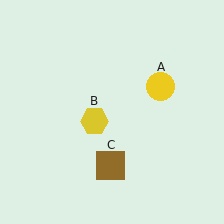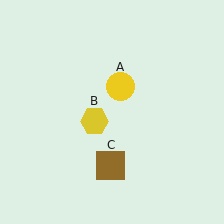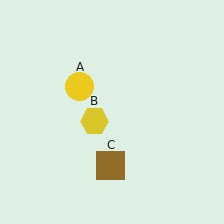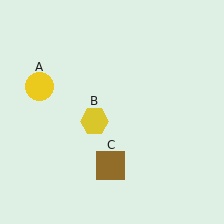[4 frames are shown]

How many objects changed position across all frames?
1 object changed position: yellow circle (object A).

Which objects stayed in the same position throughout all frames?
Yellow hexagon (object B) and brown square (object C) remained stationary.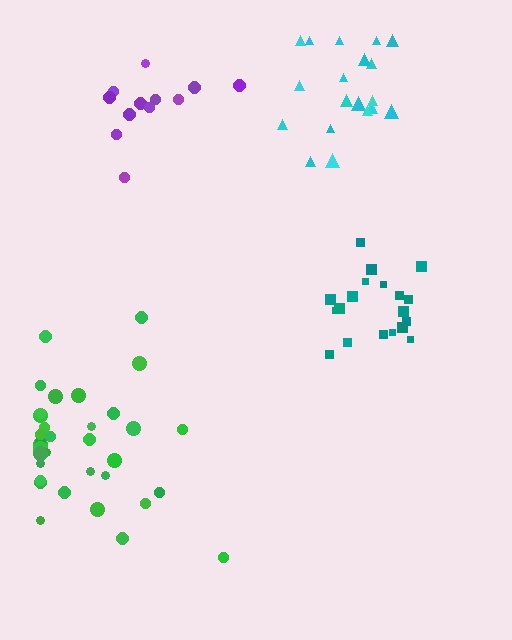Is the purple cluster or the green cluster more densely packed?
Purple.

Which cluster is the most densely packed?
Teal.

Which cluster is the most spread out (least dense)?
Cyan.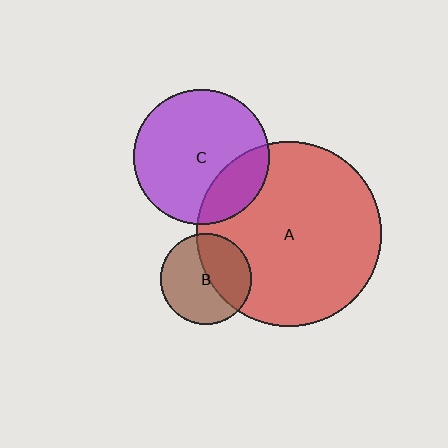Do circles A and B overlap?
Yes.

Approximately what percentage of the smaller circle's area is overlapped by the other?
Approximately 40%.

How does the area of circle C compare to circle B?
Approximately 2.2 times.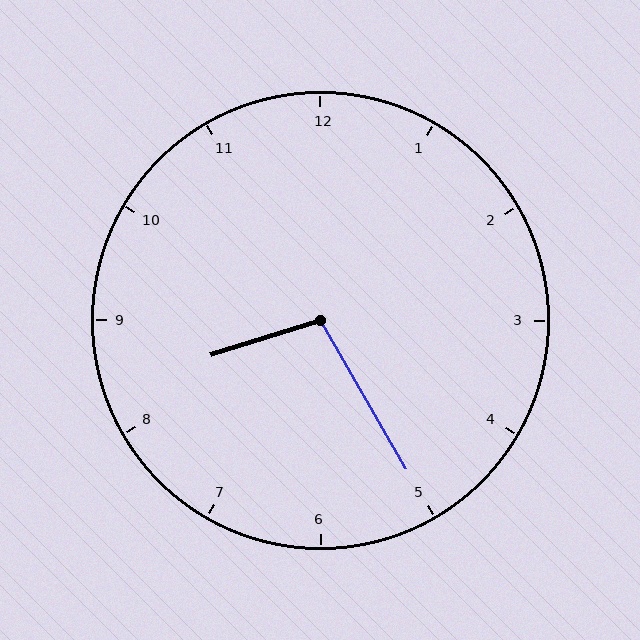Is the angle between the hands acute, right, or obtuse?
It is obtuse.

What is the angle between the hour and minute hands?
Approximately 102 degrees.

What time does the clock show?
8:25.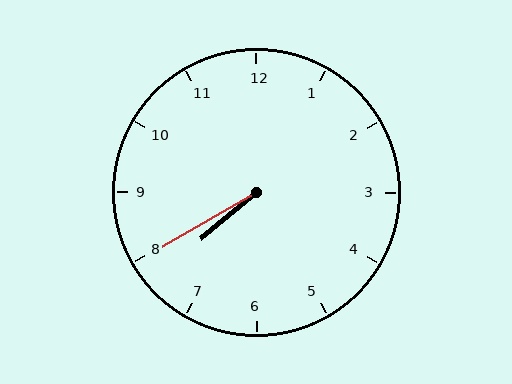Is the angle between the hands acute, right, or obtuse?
It is acute.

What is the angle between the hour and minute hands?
Approximately 10 degrees.